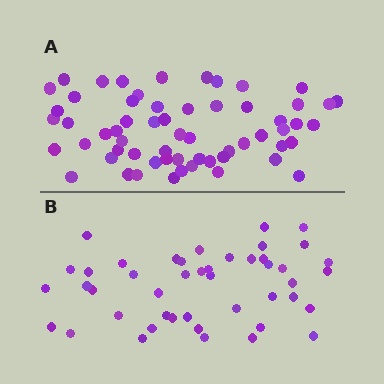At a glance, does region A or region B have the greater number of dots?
Region A (the top region) has more dots.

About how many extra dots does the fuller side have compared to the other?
Region A has approximately 15 more dots than region B.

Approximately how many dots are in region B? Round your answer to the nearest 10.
About 40 dots. (The exact count is 45, which rounds to 40.)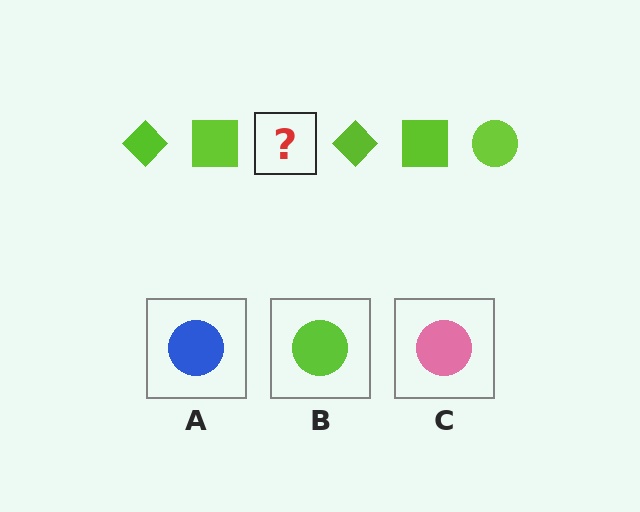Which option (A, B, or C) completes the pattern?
B.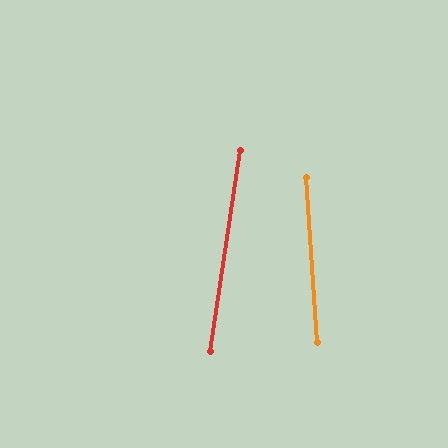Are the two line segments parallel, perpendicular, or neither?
Neither parallel nor perpendicular — they differ by about 12°.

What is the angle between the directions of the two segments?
Approximately 12 degrees.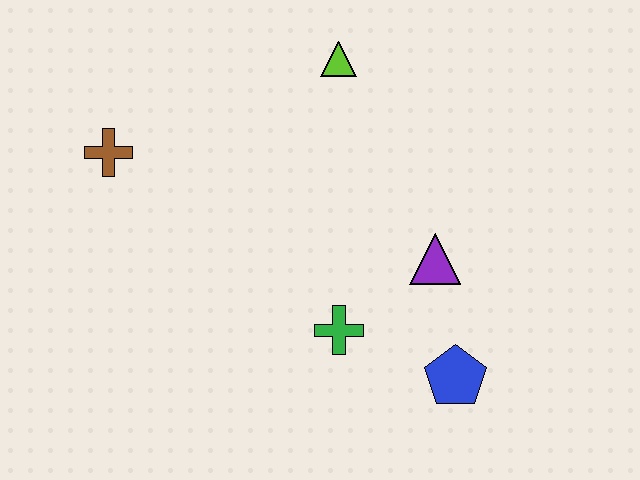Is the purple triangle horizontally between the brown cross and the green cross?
No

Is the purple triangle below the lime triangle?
Yes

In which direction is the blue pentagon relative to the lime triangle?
The blue pentagon is below the lime triangle.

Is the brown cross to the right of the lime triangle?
No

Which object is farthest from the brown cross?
The blue pentagon is farthest from the brown cross.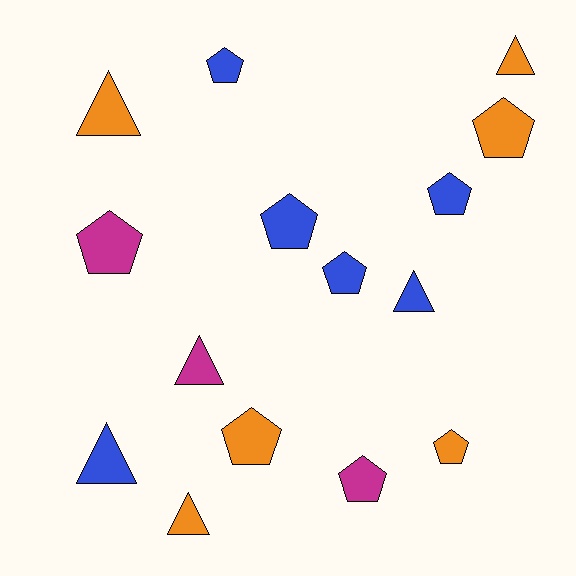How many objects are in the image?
There are 15 objects.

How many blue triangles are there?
There are 2 blue triangles.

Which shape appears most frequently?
Pentagon, with 9 objects.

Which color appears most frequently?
Blue, with 6 objects.